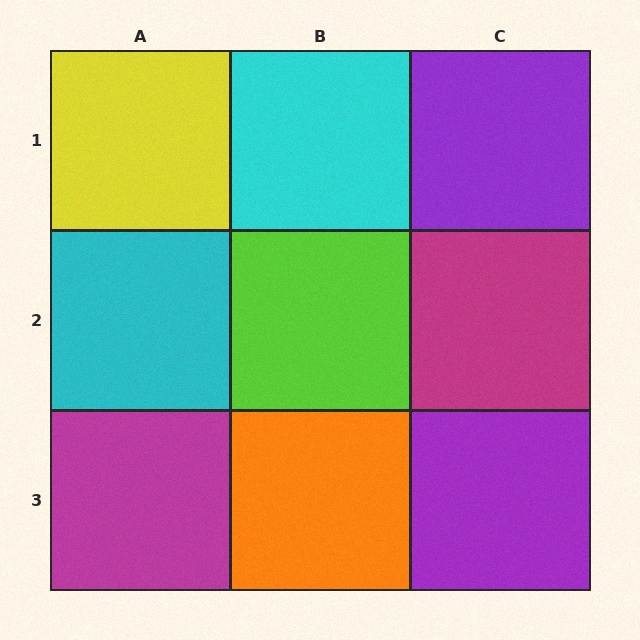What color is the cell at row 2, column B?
Lime.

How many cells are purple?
2 cells are purple.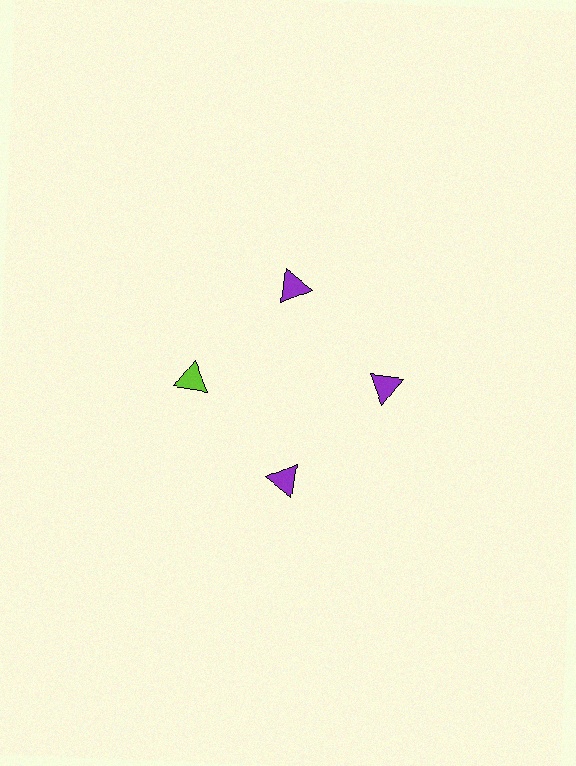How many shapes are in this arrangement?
There are 4 shapes arranged in a ring pattern.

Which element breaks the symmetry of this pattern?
The lime triangle at roughly the 9 o'clock position breaks the symmetry. All other shapes are purple triangles.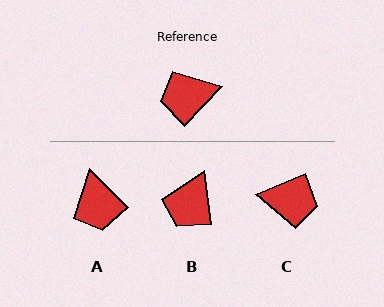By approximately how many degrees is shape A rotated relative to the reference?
Approximately 89 degrees counter-clockwise.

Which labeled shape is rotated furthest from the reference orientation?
C, about 157 degrees away.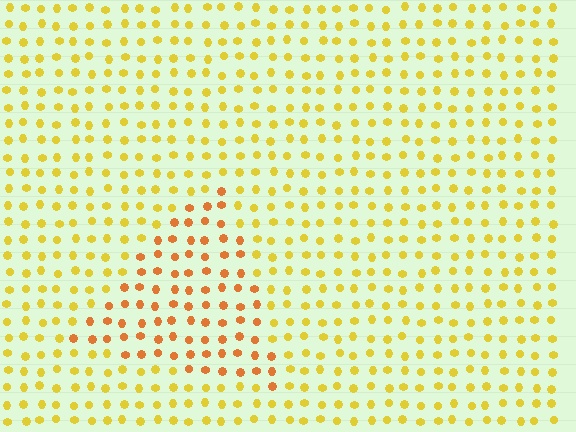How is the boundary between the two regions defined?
The boundary is defined purely by a slight shift in hue (about 30 degrees). Spacing, size, and orientation are identical on both sides.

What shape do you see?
I see a triangle.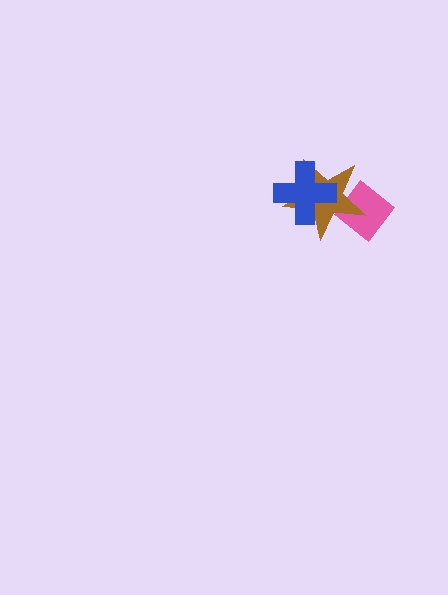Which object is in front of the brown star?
The blue cross is in front of the brown star.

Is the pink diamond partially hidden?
Yes, it is partially covered by another shape.